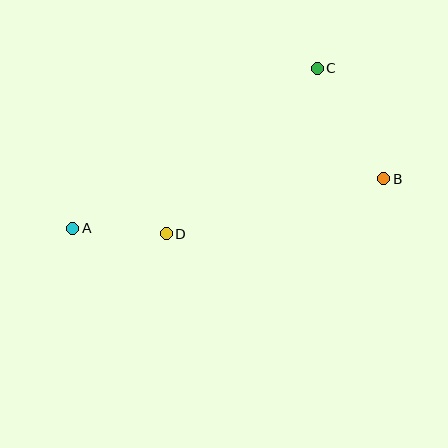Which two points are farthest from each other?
Points A and B are farthest from each other.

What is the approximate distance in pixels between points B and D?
The distance between B and D is approximately 224 pixels.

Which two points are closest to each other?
Points A and D are closest to each other.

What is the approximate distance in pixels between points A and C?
The distance between A and C is approximately 293 pixels.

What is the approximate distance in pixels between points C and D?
The distance between C and D is approximately 224 pixels.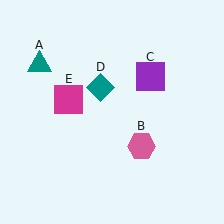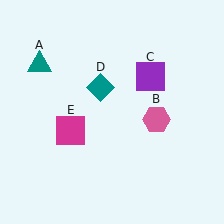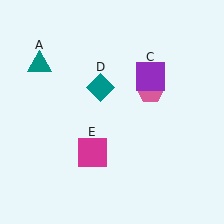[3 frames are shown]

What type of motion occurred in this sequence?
The pink hexagon (object B), magenta square (object E) rotated counterclockwise around the center of the scene.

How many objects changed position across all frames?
2 objects changed position: pink hexagon (object B), magenta square (object E).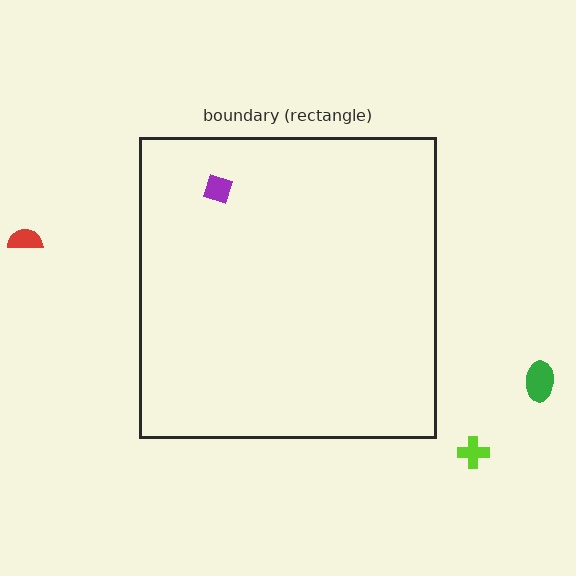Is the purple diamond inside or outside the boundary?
Inside.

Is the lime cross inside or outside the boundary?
Outside.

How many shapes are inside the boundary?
1 inside, 3 outside.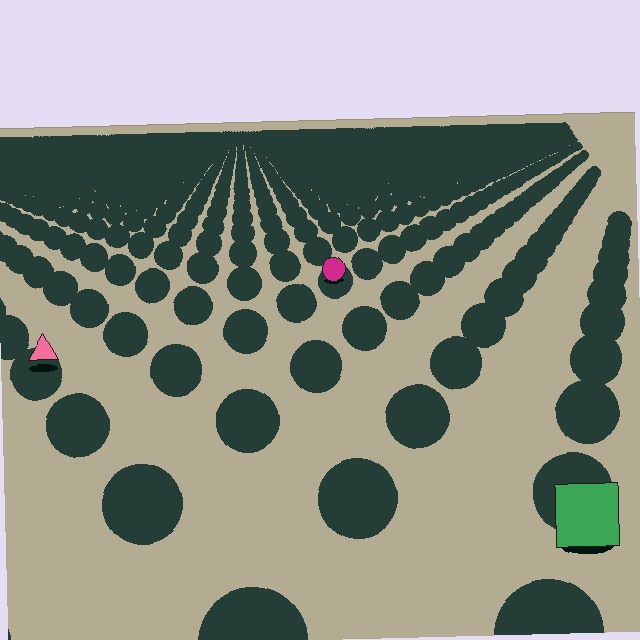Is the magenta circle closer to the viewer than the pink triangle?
No. The pink triangle is closer — you can tell from the texture gradient: the ground texture is coarser near it.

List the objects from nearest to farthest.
From nearest to farthest: the green square, the pink triangle, the magenta circle.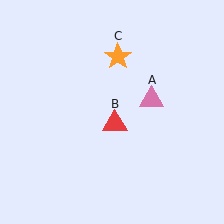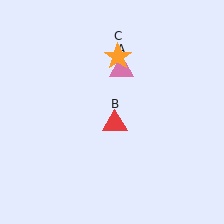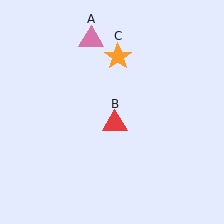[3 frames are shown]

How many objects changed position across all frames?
1 object changed position: pink triangle (object A).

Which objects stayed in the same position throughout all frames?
Red triangle (object B) and orange star (object C) remained stationary.